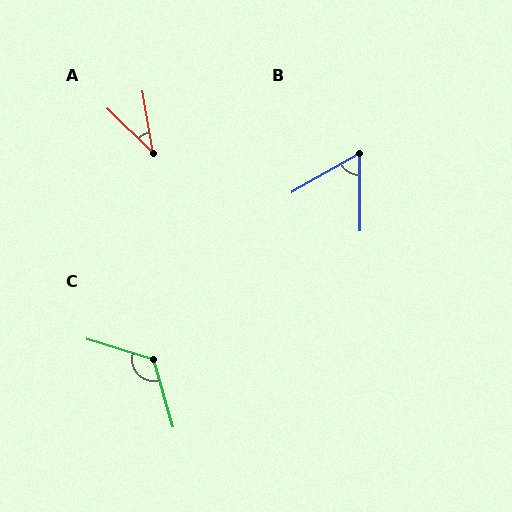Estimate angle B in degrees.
Approximately 61 degrees.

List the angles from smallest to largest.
A (36°), B (61°), C (123°).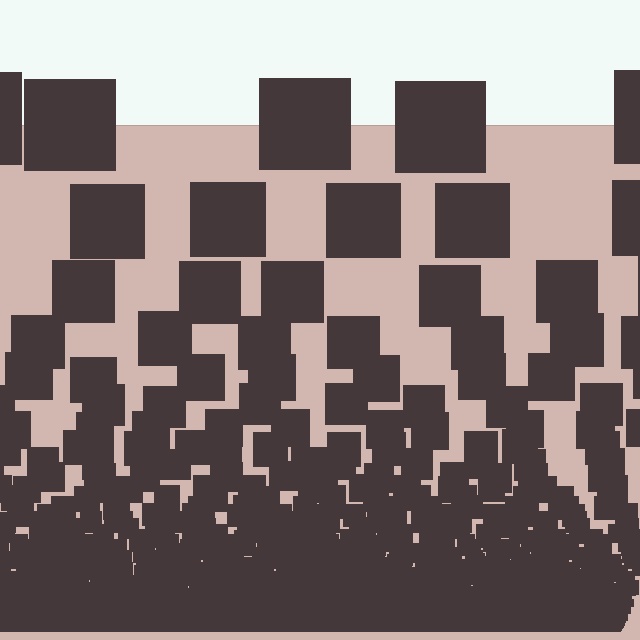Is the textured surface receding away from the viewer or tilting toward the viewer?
The surface appears to tilt toward the viewer. Texture elements get larger and sparser toward the top.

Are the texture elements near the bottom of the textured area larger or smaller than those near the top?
Smaller. The gradient is inverted — elements near the bottom are smaller and denser.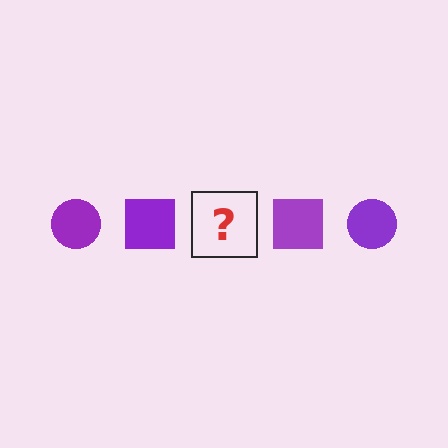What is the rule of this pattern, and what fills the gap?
The rule is that the pattern cycles through circle, square shapes in purple. The gap should be filled with a purple circle.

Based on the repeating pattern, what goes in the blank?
The blank should be a purple circle.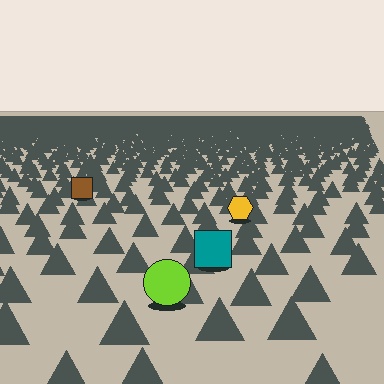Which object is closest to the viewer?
The lime circle is closest. The texture marks near it are larger and more spread out.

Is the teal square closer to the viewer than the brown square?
Yes. The teal square is closer — you can tell from the texture gradient: the ground texture is coarser near it.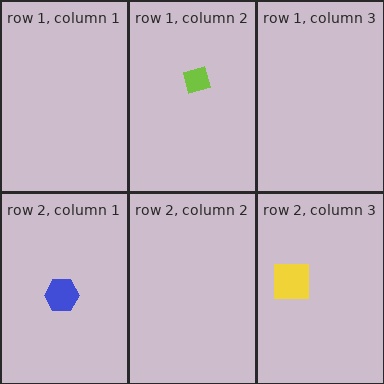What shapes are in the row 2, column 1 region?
The blue hexagon.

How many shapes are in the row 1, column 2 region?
1.